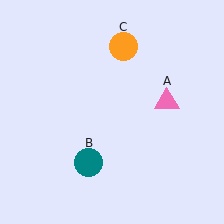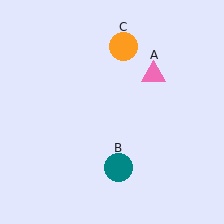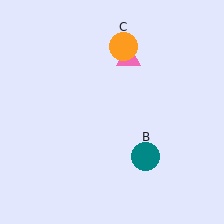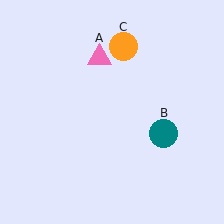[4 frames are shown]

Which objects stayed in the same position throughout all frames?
Orange circle (object C) remained stationary.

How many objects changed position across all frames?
2 objects changed position: pink triangle (object A), teal circle (object B).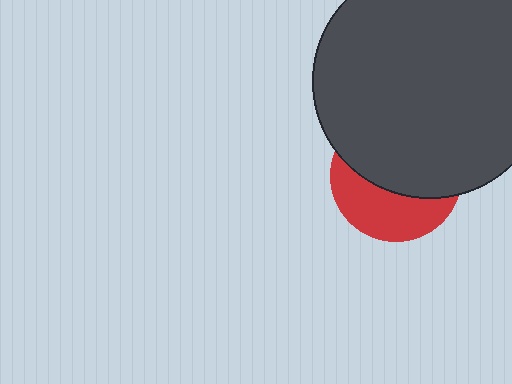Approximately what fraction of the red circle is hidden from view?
Roughly 60% of the red circle is hidden behind the dark gray circle.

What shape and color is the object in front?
The object in front is a dark gray circle.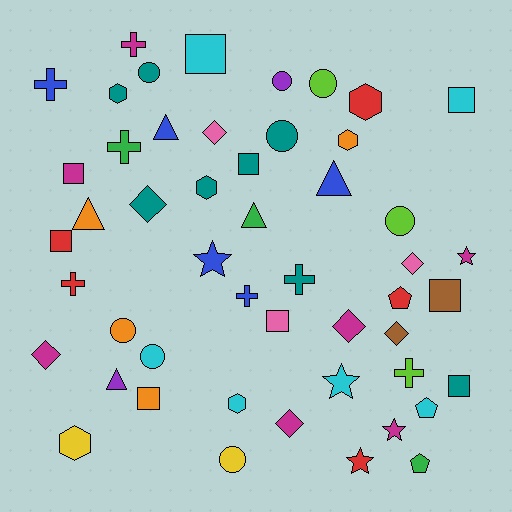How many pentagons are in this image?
There are 3 pentagons.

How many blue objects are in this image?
There are 5 blue objects.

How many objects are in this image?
There are 50 objects.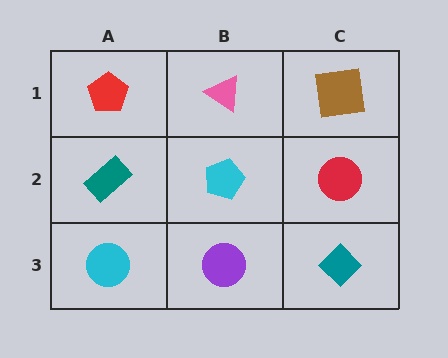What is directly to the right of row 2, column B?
A red circle.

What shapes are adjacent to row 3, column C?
A red circle (row 2, column C), a purple circle (row 3, column B).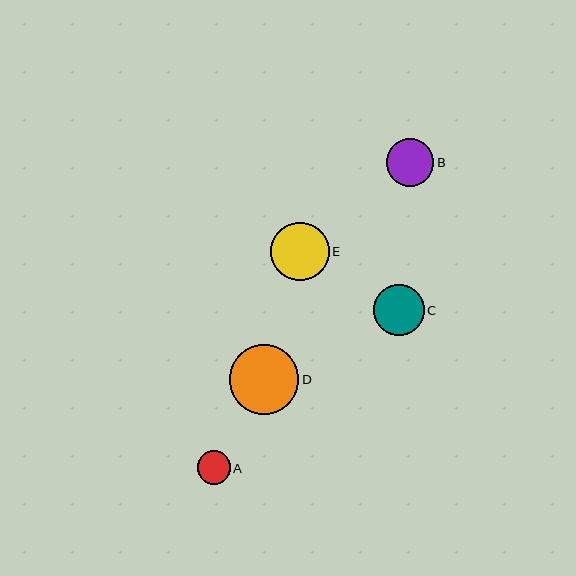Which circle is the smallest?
Circle A is the smallest with a size of approximately 33 pixels.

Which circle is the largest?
Circle D is the largest with a size of approximately 69 pixels.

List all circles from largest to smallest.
From largest to smallest: D, E, C, B, A.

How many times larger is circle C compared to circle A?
Circle C is approximately 1.5 times the size of circle A.